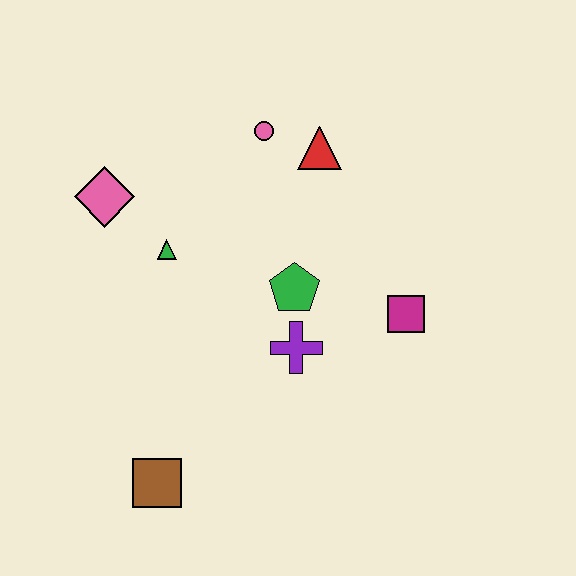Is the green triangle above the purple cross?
Yes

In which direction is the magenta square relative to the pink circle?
The magenta square is below the pink circle.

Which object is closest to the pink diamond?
The green triangle is closest to the pink diamond.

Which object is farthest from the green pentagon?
The brown square is farthest from the green pentagon.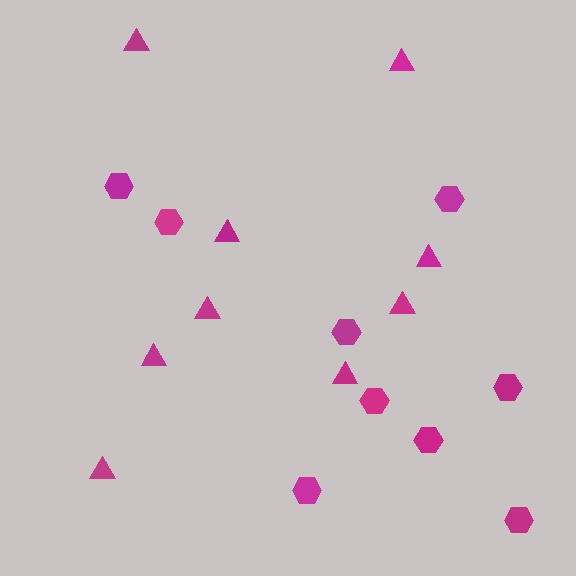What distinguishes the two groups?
There are 2 groups: one group of hexagons (9) and one group of triangles (9).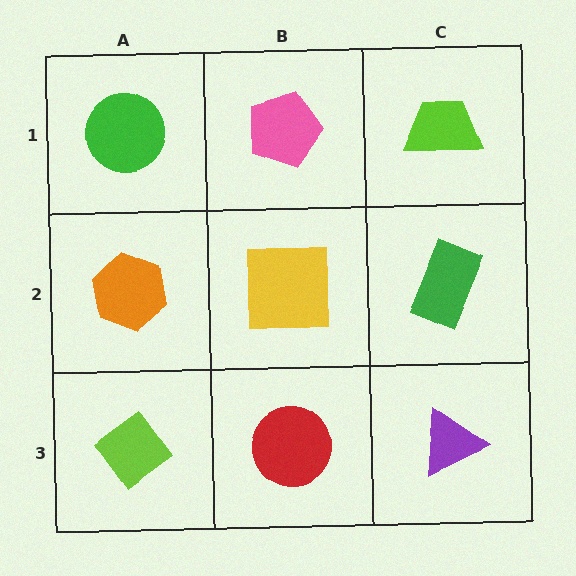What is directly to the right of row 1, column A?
A pink pentagon.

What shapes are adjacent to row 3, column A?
An orange hexagon (row 2, column A), a red circle (row 3, column B).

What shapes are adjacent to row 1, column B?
A yellow square (row 2, column B), a green circle (row 1, column A), a lime trapezoid (row 1, column C).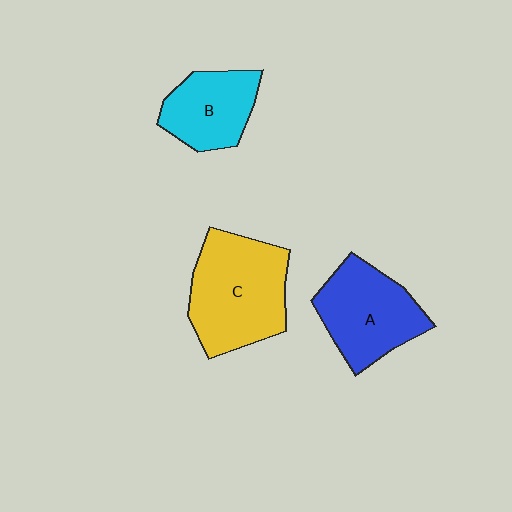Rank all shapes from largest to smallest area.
From largest to smallest: C (yellow), A (blue), B (cyan).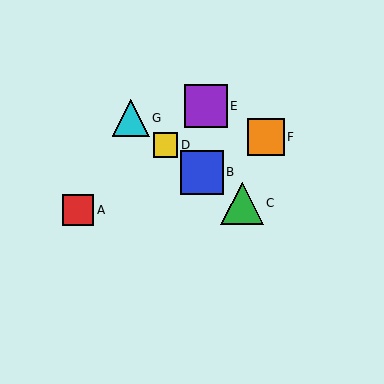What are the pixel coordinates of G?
Object G is at (131, 118).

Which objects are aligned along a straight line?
Objects B, C, D, G are aligned along a straight line.